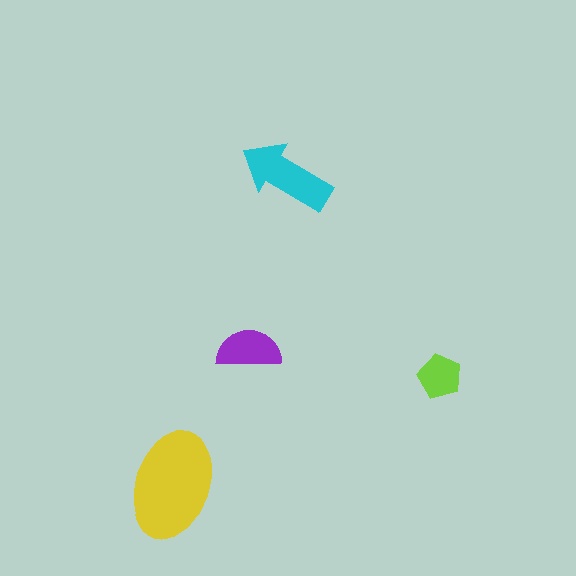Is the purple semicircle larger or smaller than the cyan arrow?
Smaller.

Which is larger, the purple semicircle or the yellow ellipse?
The yellow ellipse.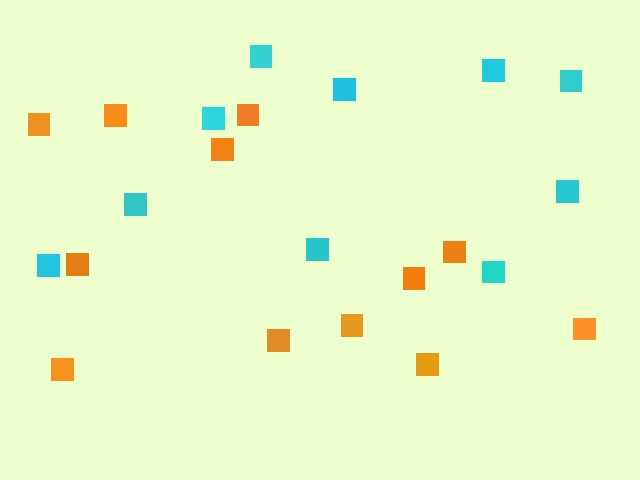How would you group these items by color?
There are 2 groups: one group of orange squares (12) and one group of cyan squares (10).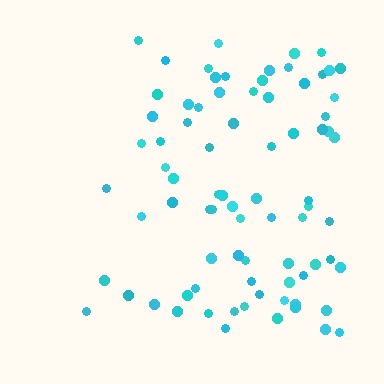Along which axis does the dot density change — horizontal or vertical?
Horizontal.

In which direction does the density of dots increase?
From left to right, with the right side densest.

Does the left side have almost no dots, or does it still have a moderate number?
Still a moderate number, just noticeably fewer than the right.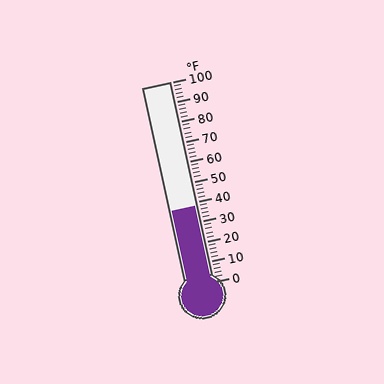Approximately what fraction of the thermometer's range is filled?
The thermometer is filled to approximately 40% of its range.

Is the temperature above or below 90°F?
The temperature is below 90°F.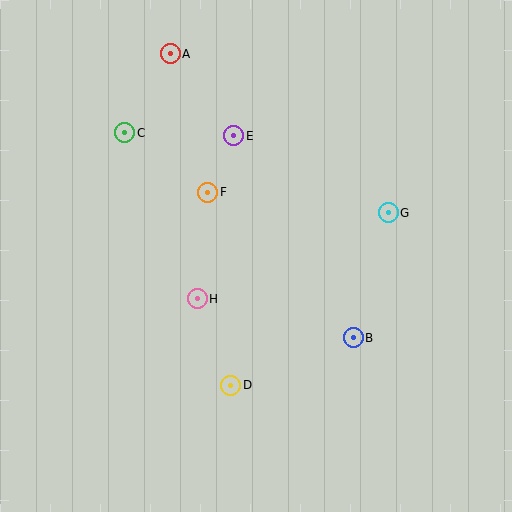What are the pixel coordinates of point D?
Point D is at (231, 385).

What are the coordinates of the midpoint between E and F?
The midpoint between E and F is at (221, 164).